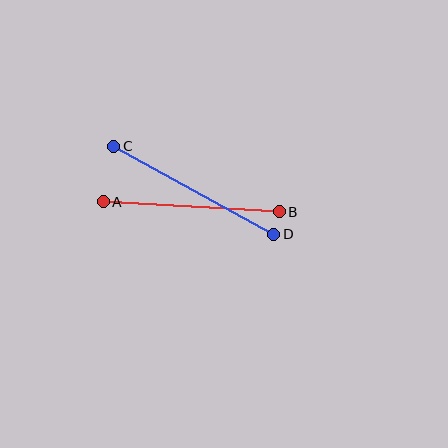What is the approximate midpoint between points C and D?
The midpoint is at approximately (194, 190) pixels.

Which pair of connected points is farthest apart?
Points C and D are farthest apart.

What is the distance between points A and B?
The distance is approximately 176 pixels.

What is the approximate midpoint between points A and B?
The midpoint is at approximately (191, 207) pixels.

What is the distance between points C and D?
The distance is approximately 182 pixels.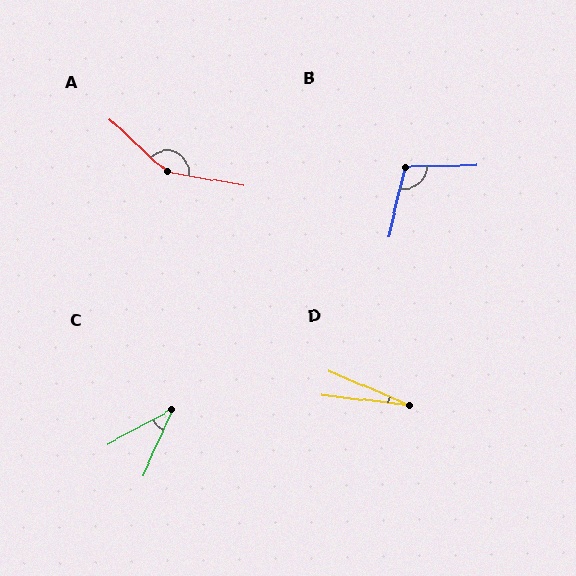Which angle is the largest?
A, at approximately 147 degrees.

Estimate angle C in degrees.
Approximately 37 degrees.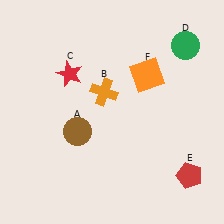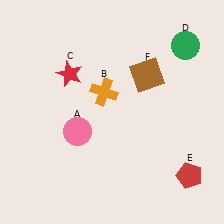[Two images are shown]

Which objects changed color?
A changed from brown to pink. F changed from orange to brown.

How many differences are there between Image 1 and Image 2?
There are 2 differences between the two images.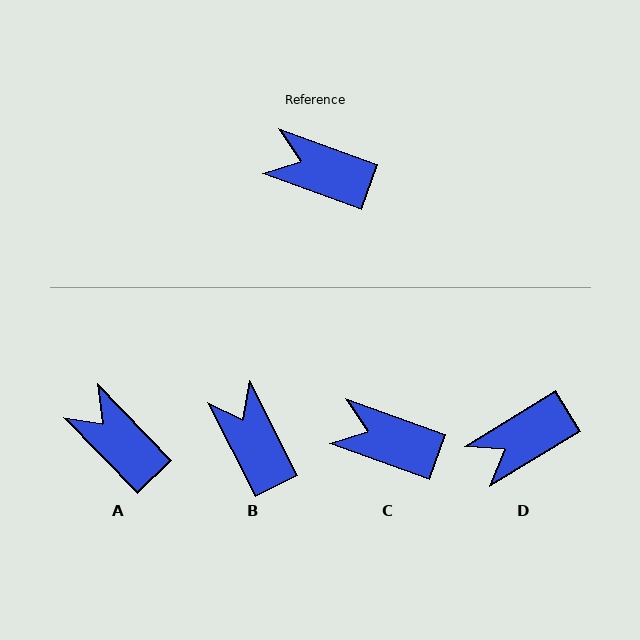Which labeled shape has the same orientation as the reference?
C.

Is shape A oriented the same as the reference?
No, it is off by about 27 degrees.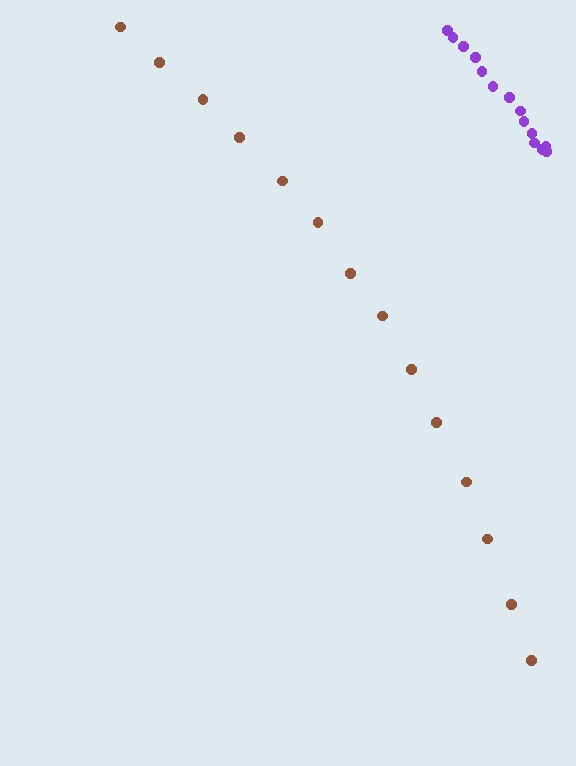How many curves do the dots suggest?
There are 2 distinct paths.